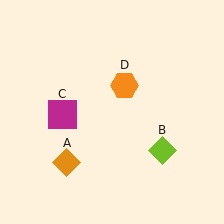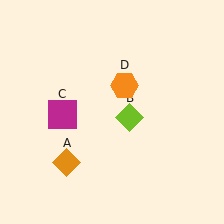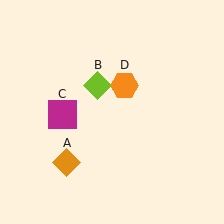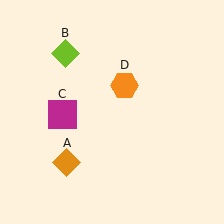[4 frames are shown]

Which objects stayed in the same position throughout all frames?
Orange diamond (object A) and magenta square (object C) and orange hexagon (object D) remained stationary.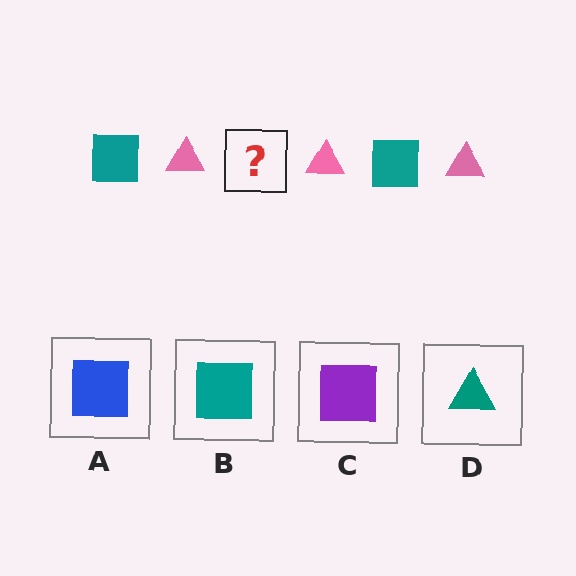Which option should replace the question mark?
Option B.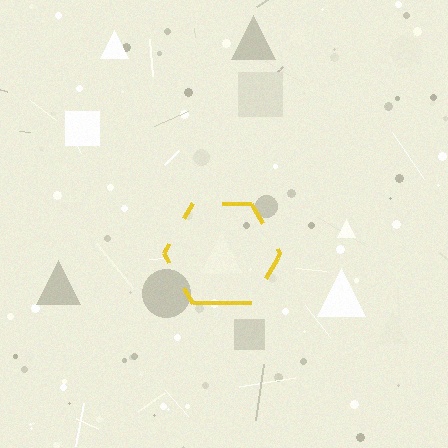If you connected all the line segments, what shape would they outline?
They would outline a hexagon.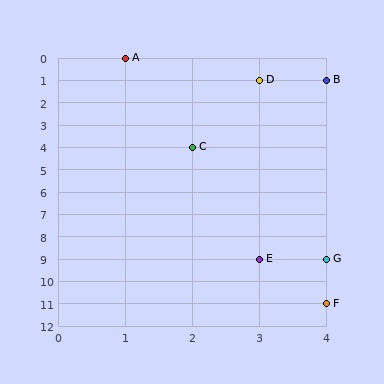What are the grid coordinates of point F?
Point F is at grid coordinates (4, 11).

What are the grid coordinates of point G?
Point G is at grid coordinates (4, 9).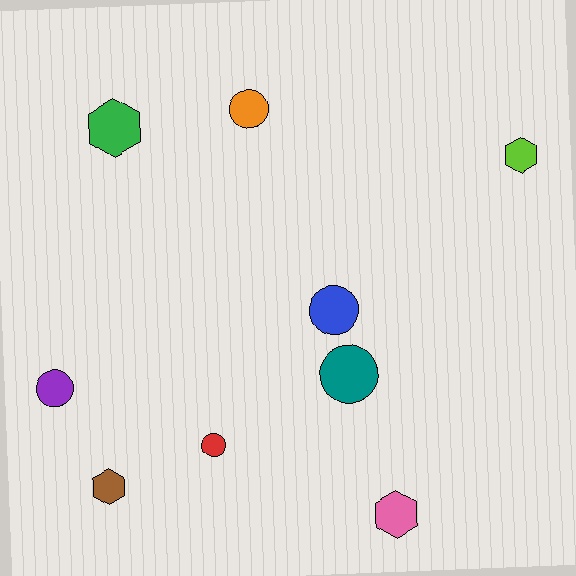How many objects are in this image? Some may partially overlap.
There are 9 objects.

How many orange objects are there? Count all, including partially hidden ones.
There is 1 orange object.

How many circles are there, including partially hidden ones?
There are 5 circles.